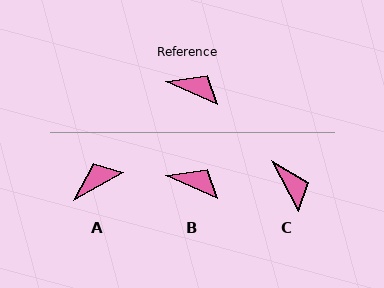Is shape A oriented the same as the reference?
No, it is off by about 53 degrees.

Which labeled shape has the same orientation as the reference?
B.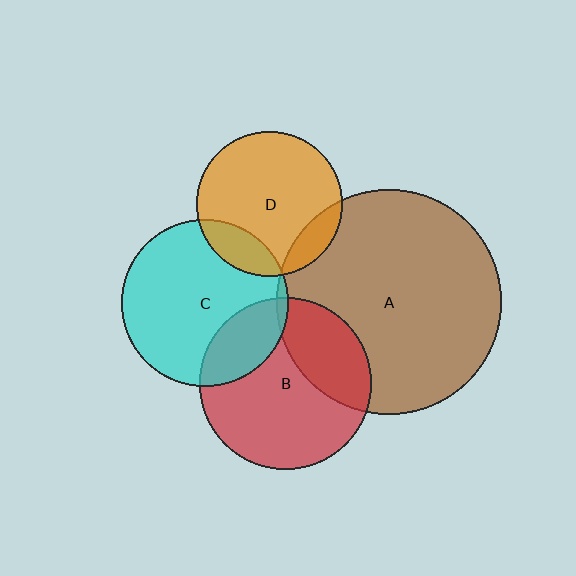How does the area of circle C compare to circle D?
Approximately 1.3 times.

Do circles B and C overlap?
Yes.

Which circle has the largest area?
Circle A (brown).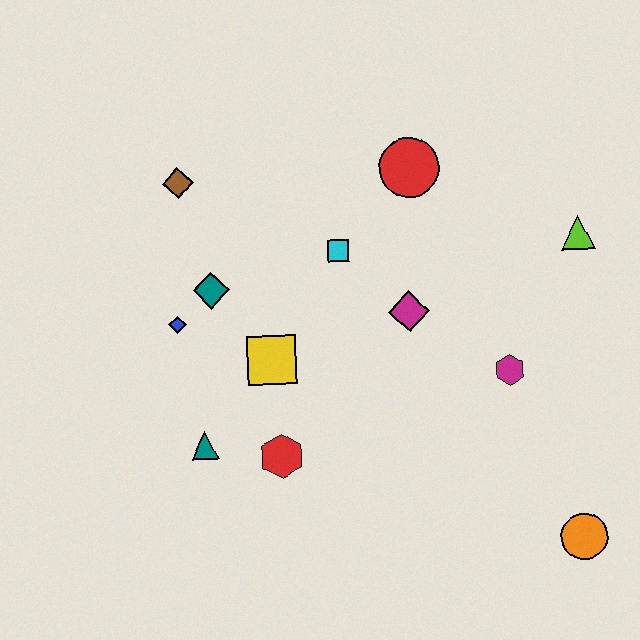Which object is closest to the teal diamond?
The blue diamond is closest to the teal diamond.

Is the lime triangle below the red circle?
Yes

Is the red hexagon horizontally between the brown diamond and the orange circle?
Yes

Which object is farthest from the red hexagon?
The lime triangle is farthest from the red hexagon.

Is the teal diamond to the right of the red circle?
No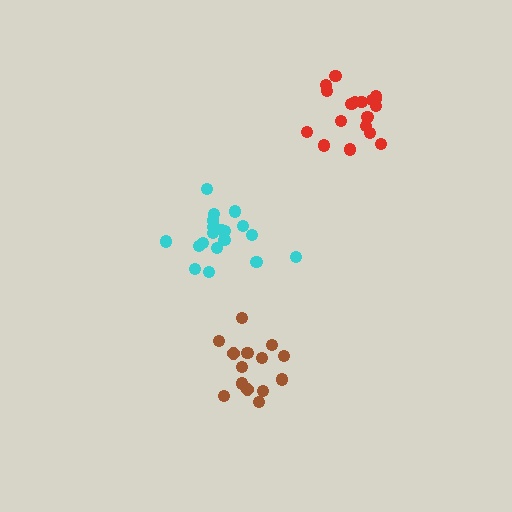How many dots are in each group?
Group 1: 15 dots, Group 2: 18 dots, Group 3: 19 dots (52 total).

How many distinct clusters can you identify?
There are 3 distinct clusters.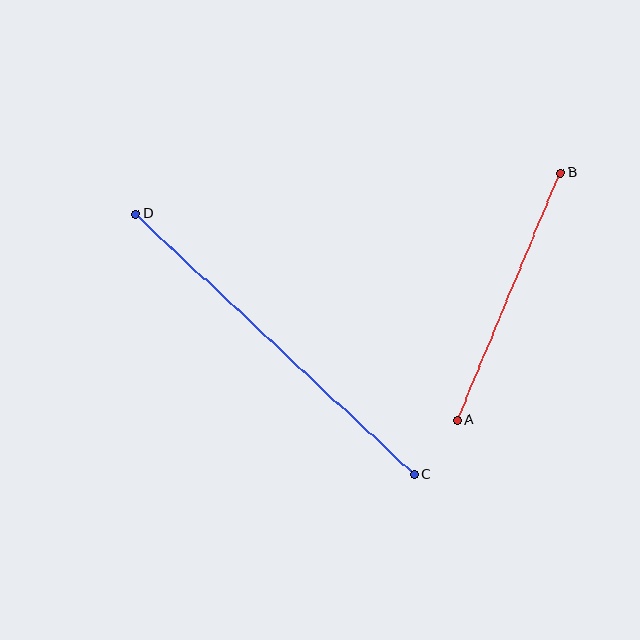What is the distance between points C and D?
The distance is approximately 381 pixels.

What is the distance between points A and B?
The distance is approximately 268 pixels.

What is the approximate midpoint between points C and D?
The midpoint is at approximately (275, 344) pixels.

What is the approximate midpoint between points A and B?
The midpoint is at approximately (509, 296) pixels.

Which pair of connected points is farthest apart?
Points C and D are farthest apart.